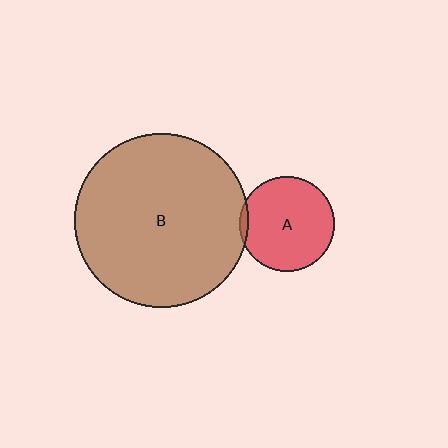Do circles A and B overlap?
Yes.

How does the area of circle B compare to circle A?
Approximately 3.3 times.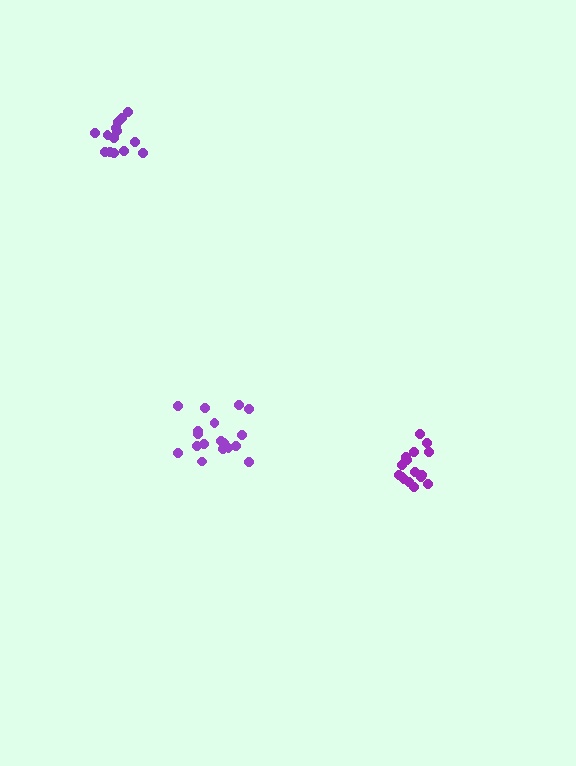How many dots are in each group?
Group 1: 17 dots, Group 2: 18 dots, Group 3: 14 dots (49 total).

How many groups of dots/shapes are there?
There are 3 groups.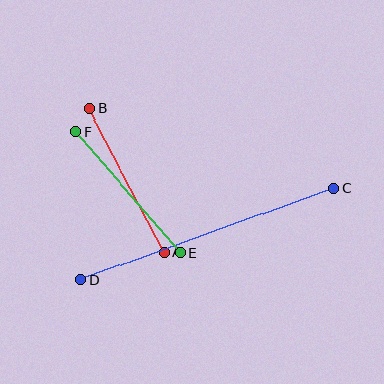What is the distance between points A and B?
The distance is approximately 162 pixels.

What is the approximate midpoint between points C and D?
The midpoint is at approximately (208, 234) pixels.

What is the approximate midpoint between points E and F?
The midpoint is at approximately (128, 192) pixels.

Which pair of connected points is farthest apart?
Points C and D are farthest apart.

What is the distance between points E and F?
The distance is approximately 159 pixels.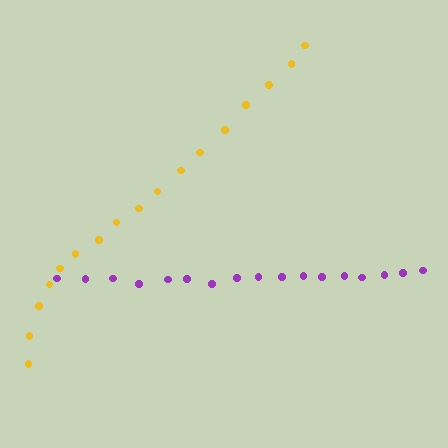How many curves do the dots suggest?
There are 2 distinct paths.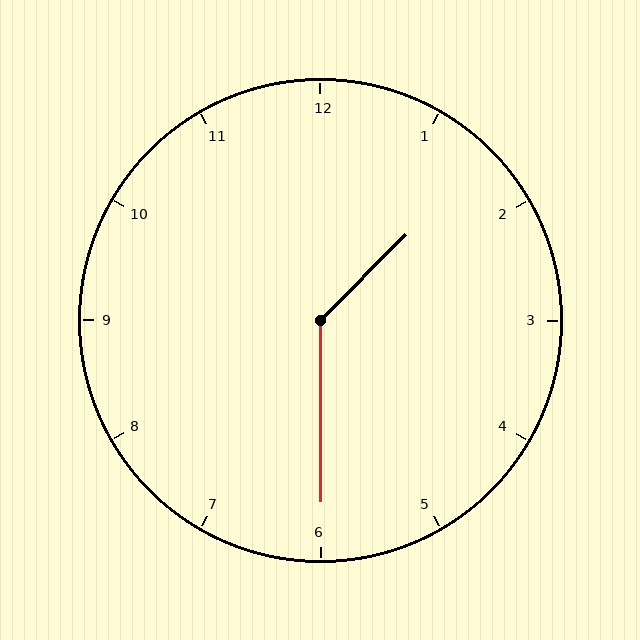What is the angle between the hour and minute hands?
Approximately 135 degrees.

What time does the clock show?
1:30.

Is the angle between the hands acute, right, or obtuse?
It is obtuse.